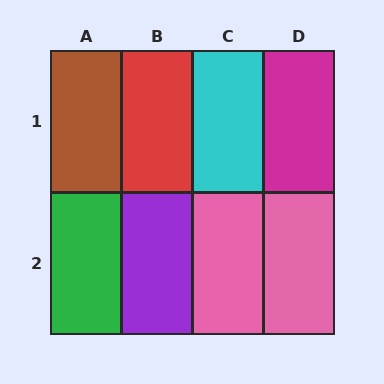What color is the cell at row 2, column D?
Pink.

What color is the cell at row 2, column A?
Green.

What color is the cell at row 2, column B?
Purple.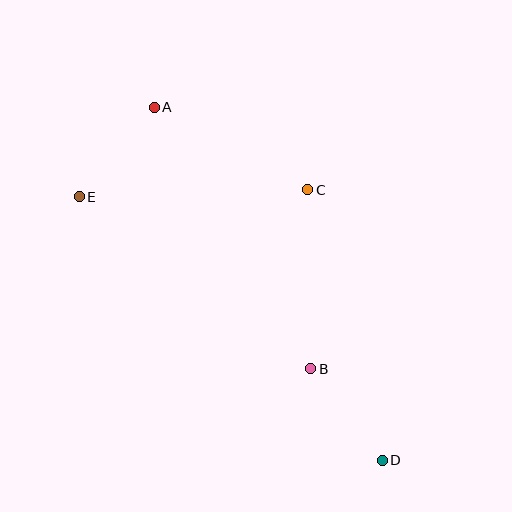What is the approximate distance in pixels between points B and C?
The distance between B and C is approximately 179 pixels.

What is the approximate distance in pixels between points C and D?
The distance between C and D is approximately 281 pixels.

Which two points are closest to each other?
Points B and D are closest to each other.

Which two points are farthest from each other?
Points A and D are farthest from each other.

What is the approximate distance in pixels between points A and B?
The distance between A and B is approximately 304 pixels.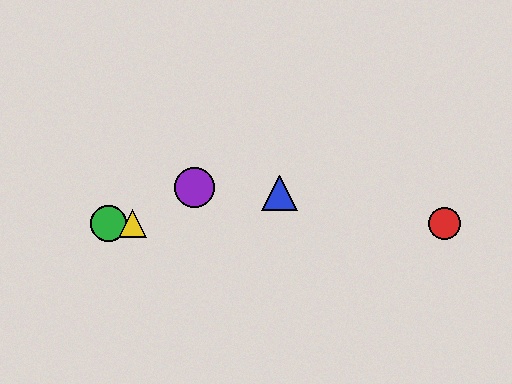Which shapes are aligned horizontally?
The red circle, the green circle, the yellow triangle are aligned horizontally.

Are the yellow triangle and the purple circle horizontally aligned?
No, the yellow triangle is at y≈224 and the purple circle is at y≈187.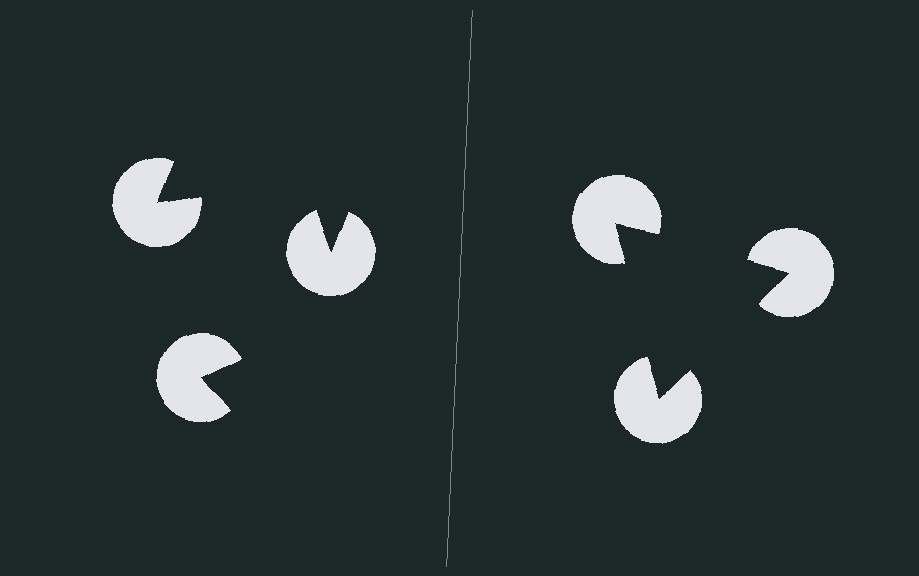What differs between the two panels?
The pac-man discs are positioned identically on both sides; only the wedge orientations differ. On the right they align to a triangle; on the left they are misaligned.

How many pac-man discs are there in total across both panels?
6 — 3 on each side.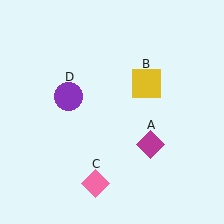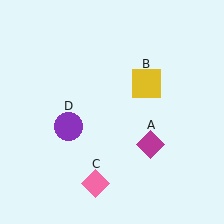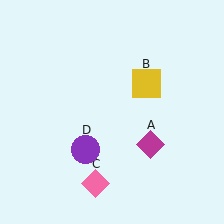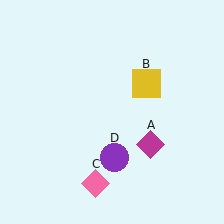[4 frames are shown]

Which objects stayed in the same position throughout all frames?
Magenta diamond (object A) and yellow square (object B) and pink diamond (object C) remained stationary.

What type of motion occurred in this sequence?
The purple circle (object D) rotated counterclockwise around the center of the scene.